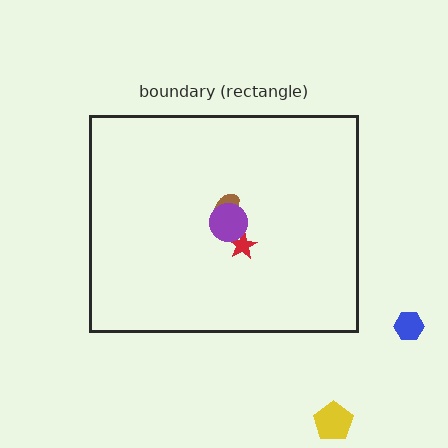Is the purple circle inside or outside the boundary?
Inside.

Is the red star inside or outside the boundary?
Inside.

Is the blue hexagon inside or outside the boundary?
Outside.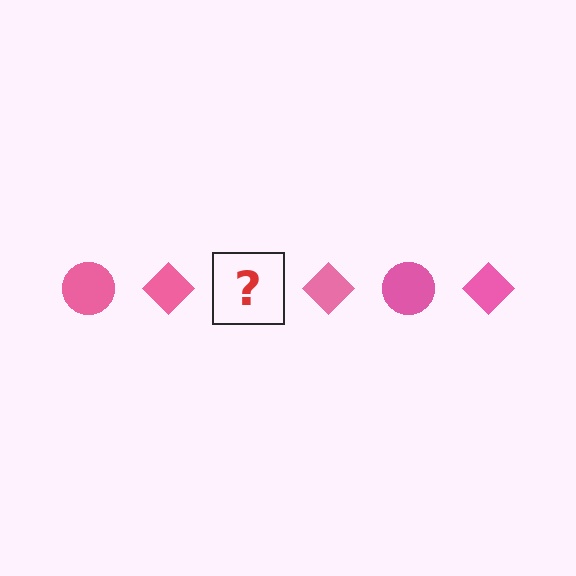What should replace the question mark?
The question mark should be replaced with a pink circle.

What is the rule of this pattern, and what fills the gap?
The rule is that the pattern cycles through circle, diamond shapes in pink. The gap should be filled with a pink circle.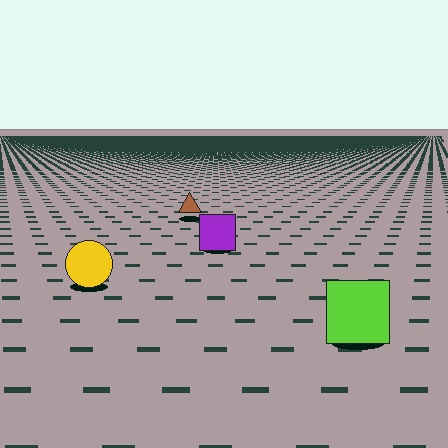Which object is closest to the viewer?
The lime square is closest. The texture marks near it are larger and more spread out.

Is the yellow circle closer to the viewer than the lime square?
No. The lime square is closer — you can tell from the texture gradient: the ground texture is coarser near it.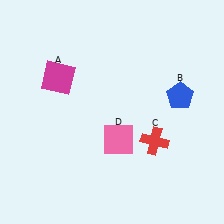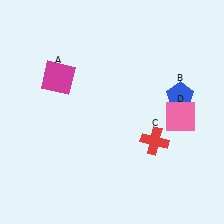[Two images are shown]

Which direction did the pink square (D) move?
The pink square (D) moved right.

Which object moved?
The pink square (D) moved right.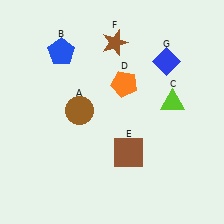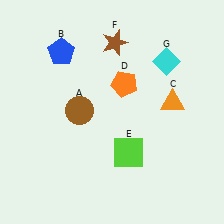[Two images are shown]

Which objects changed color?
C changed from lime to orange. E changed from brown to lime. G changed from blue to cyan.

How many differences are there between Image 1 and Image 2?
There are 3 differences between the two images.